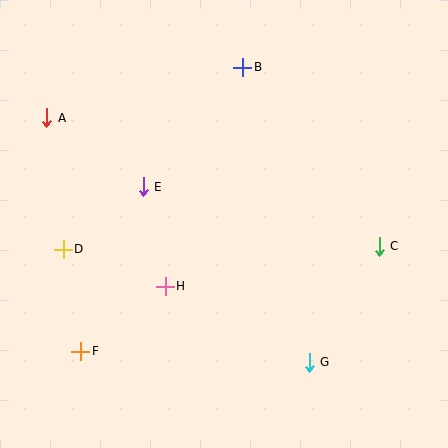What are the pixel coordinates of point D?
Point D is at (63, 249).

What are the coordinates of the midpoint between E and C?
The midpoint between E and C is at (261, 216).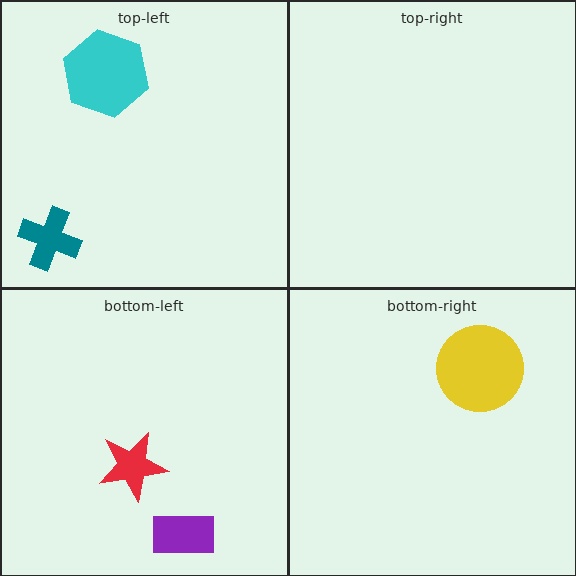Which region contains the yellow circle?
The bottom-right region.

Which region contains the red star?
The bottom-left region.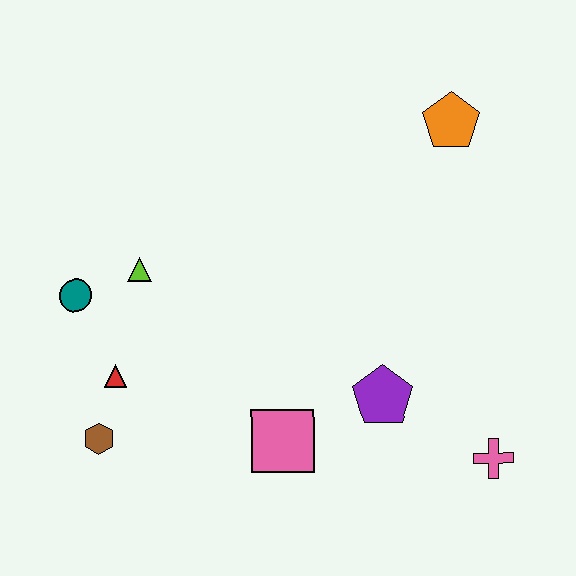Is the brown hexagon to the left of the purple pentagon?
Yes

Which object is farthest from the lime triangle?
The pink cross is farthest from the lime triangle.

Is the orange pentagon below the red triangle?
No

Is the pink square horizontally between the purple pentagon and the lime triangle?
Yes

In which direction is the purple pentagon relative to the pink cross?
The purple pentagon is to the left of the pink cross.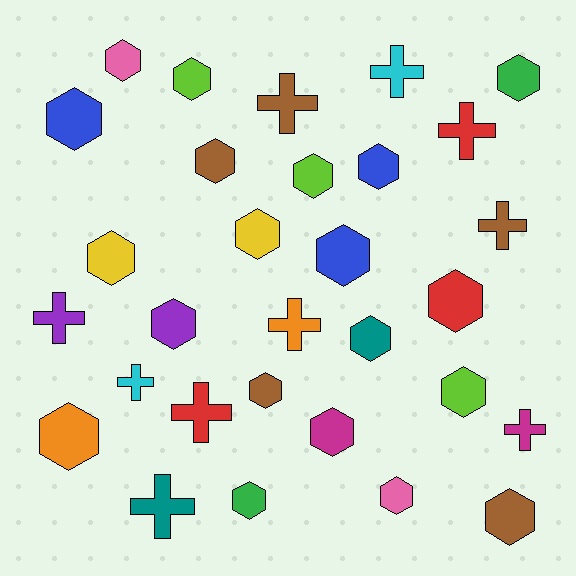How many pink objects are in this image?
There are 2 pink objects.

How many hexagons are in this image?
There are 20 hexagons.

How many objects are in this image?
There are 30 objects.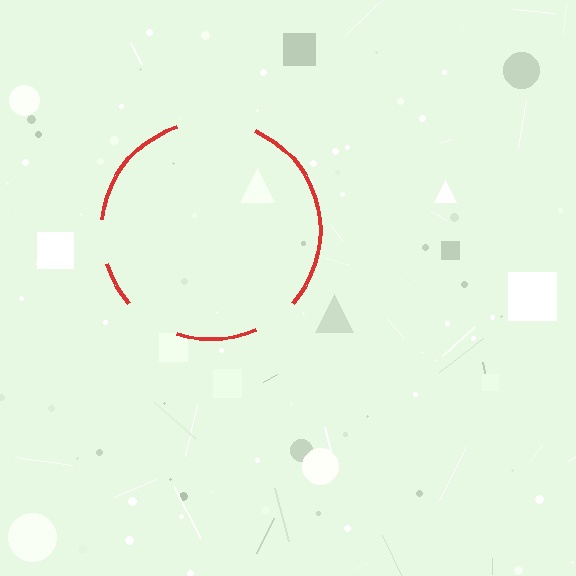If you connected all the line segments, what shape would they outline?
They would outline a circle.